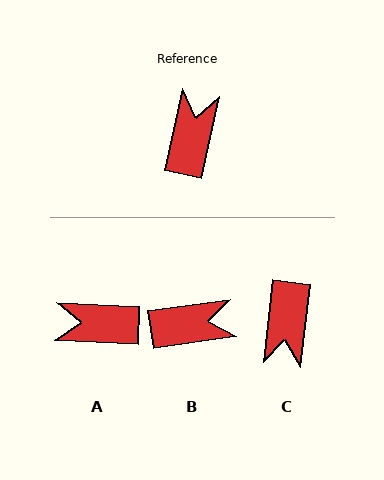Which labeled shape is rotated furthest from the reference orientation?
C, about 175 degrees away.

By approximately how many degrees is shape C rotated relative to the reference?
Approximately 175 degrees clockwise.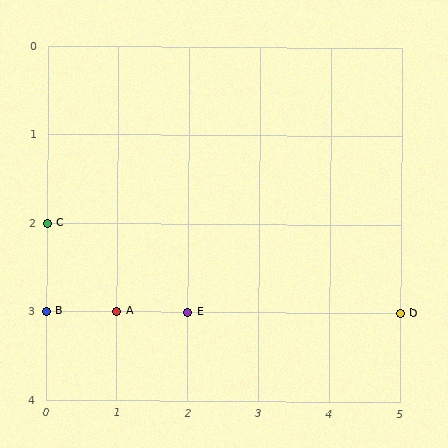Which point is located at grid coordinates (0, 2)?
Point C is at (0, 2).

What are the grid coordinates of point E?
Point E is at grid coordinates (2, 3).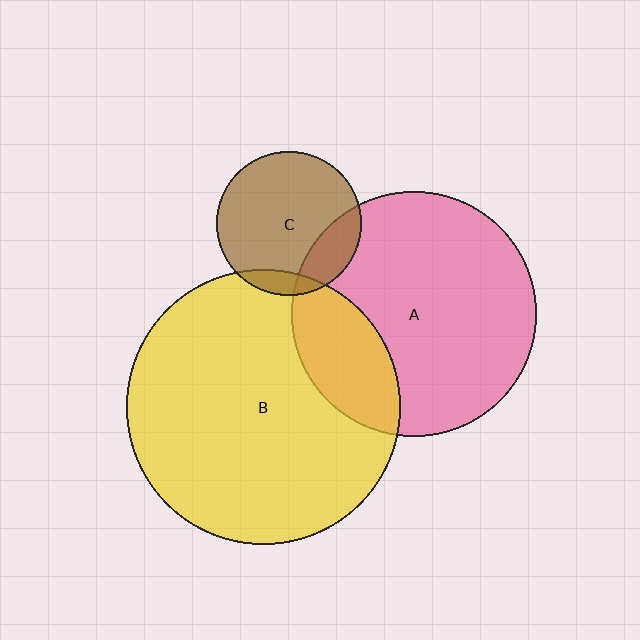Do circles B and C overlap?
Yes.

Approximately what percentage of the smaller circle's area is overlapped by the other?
Approximately 10%.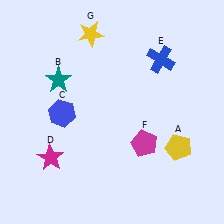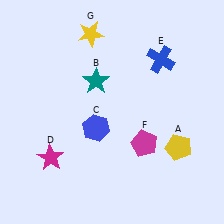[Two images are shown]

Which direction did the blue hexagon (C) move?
The blue hexagon (C) moved right.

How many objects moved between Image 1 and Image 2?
2 objects moved between the two images.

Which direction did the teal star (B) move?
The teal star (B) moved right.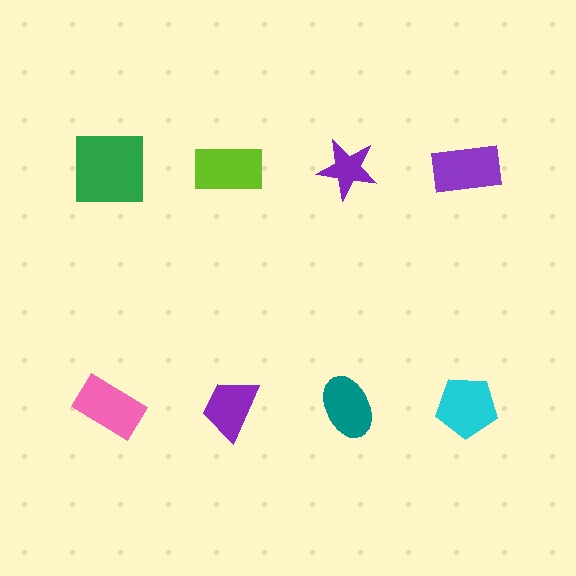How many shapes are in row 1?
4 shapes.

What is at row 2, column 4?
A cyan pentagon.